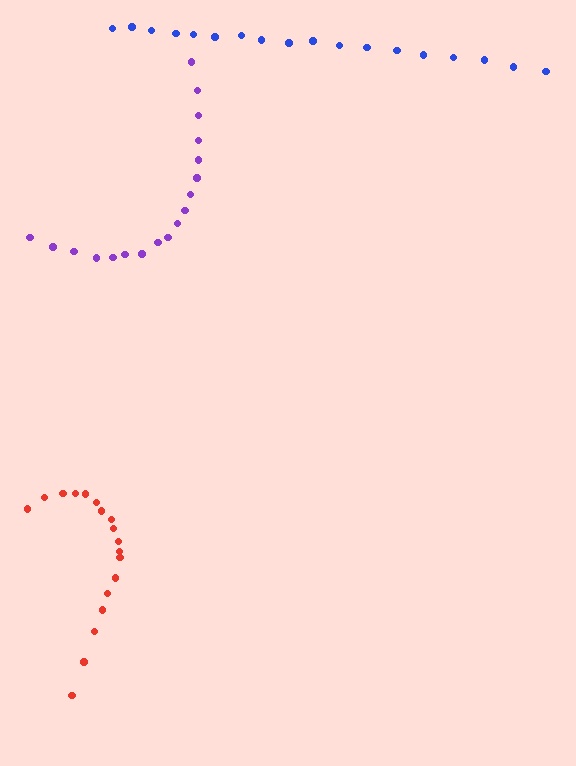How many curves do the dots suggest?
There are 3 distinct paths.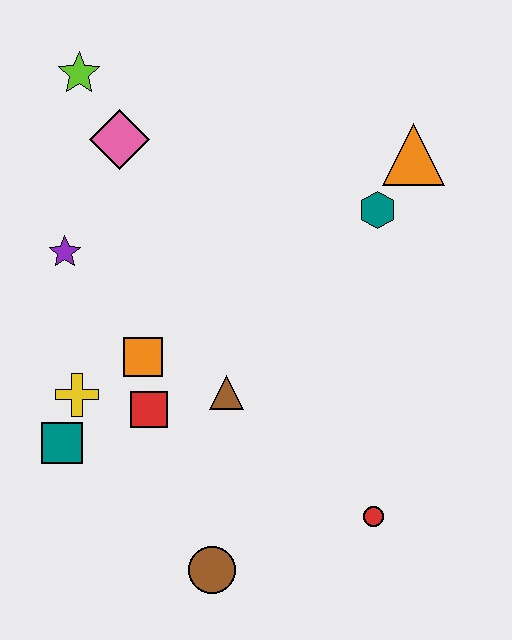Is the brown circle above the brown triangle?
No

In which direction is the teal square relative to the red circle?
The teal square is to the left of the red circle.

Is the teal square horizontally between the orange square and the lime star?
No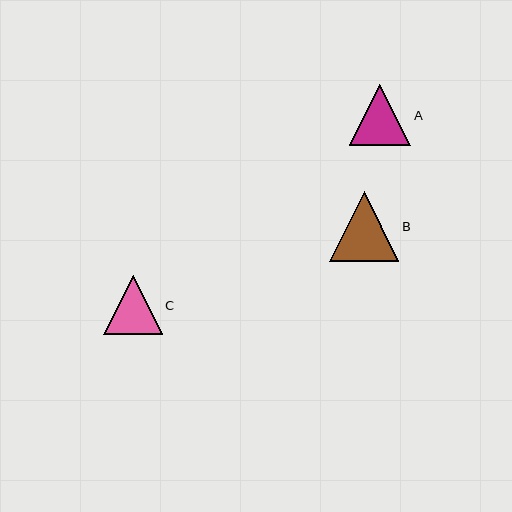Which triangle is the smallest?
Triangle C is the smallest with a size of approximately 58 pixels.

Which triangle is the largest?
Triangle B is the largest with a size of approximately 69 pixels.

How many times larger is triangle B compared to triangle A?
Triangle B is approximately 1.1 times the size of triangle A.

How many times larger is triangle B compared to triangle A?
Triangle B is approximately 1.1 times the size of triangle A.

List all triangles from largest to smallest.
From largest to smallest: B, A, C.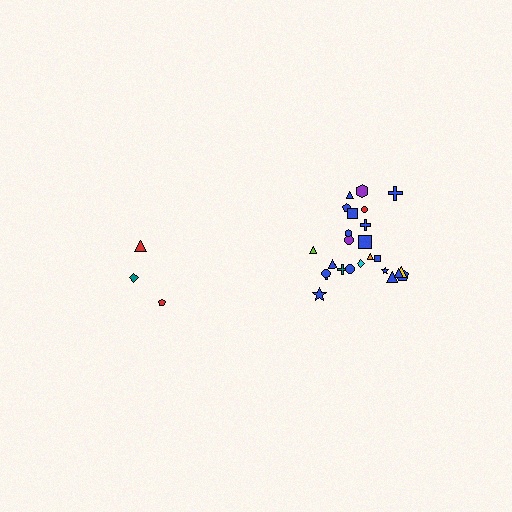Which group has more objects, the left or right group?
The right group.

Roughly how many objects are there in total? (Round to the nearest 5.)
Roughly 30 objects in total.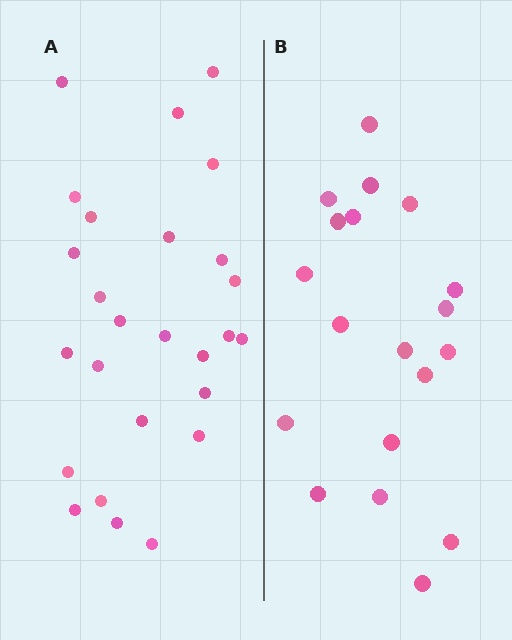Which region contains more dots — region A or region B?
Region A (the left region) has more dots.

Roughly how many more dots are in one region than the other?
Region A has roughly 8 or so more dots than region B.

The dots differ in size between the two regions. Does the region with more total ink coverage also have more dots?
No. Region B has more total ink coverage because its dots are larger, but region A actually contains more individual dots. Total area can be misleading — the number of items is what matters here.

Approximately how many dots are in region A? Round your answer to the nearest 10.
About 30 dots. (The exact count is 26, which rounds to 30.)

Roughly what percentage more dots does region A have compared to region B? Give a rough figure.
About 35% more.